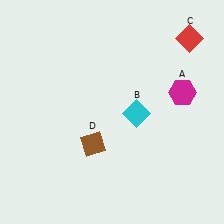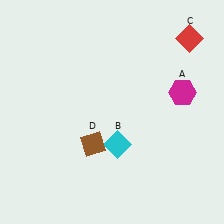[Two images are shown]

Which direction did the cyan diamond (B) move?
The cyan diamond (B) moved down.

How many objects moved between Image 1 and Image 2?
1 object moved between the two images.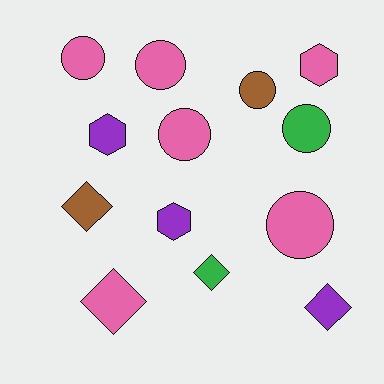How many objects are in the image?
There are 13 objects.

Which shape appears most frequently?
Circle, with 6 objects.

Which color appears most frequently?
Pink, with 6 objects.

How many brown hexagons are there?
There are no brown hexagons.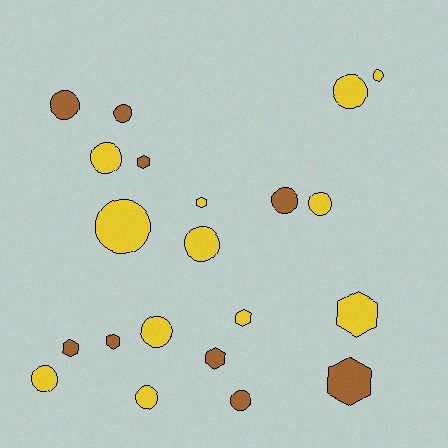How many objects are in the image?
There are 21 objects.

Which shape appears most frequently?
Circle, with 13 objects.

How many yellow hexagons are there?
There are 3 yellow hexagons.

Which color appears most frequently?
Yellow, with 12 objects.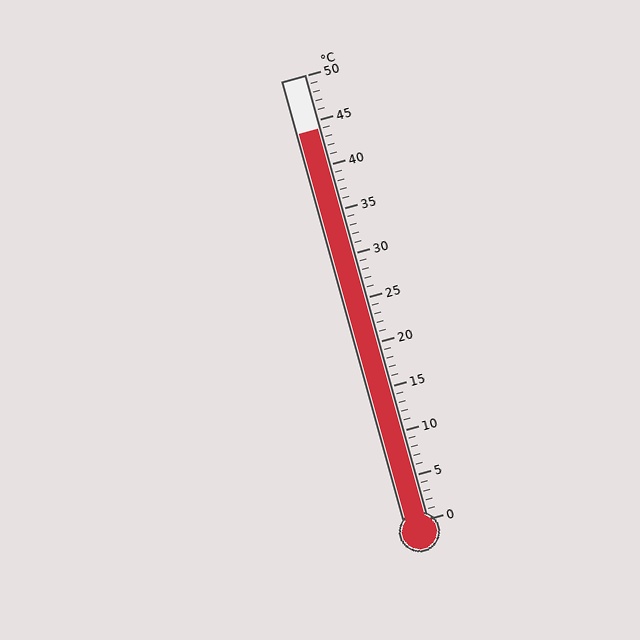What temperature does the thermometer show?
The thermometer shows approximately 44°C.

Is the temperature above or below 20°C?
The temperature is above 20°C.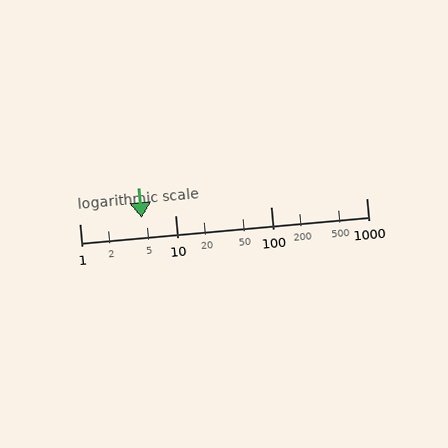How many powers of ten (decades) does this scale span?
The scale spans 3 decades, from 1 to 1000.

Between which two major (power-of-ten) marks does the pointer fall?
The pointer is between 1 and 10.